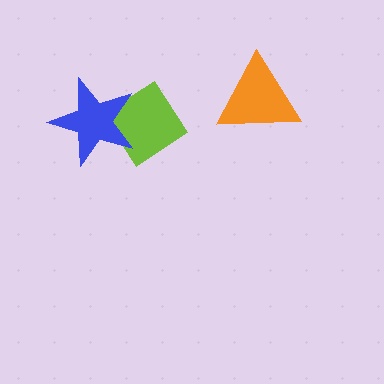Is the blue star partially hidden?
No, no other shape covers it.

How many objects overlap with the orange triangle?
0 objects overlap with the orange triangle.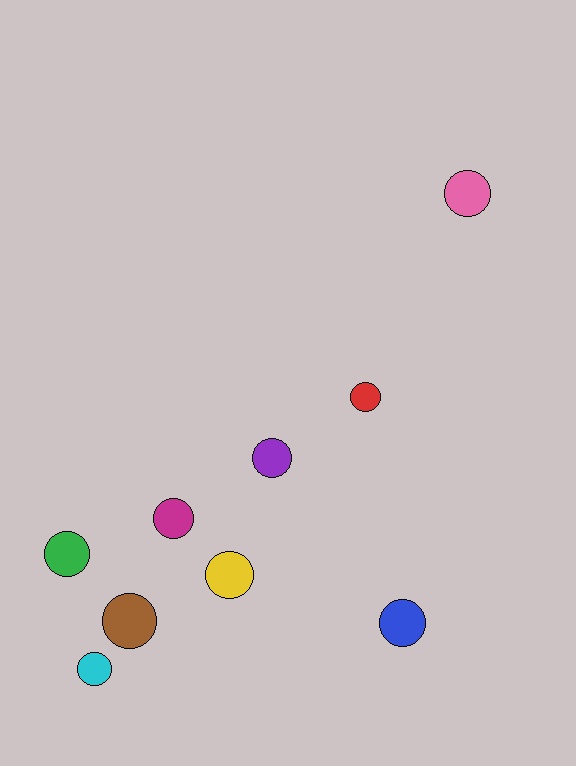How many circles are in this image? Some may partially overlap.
There are 9 circles.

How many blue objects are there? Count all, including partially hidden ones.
There is 1 blue object.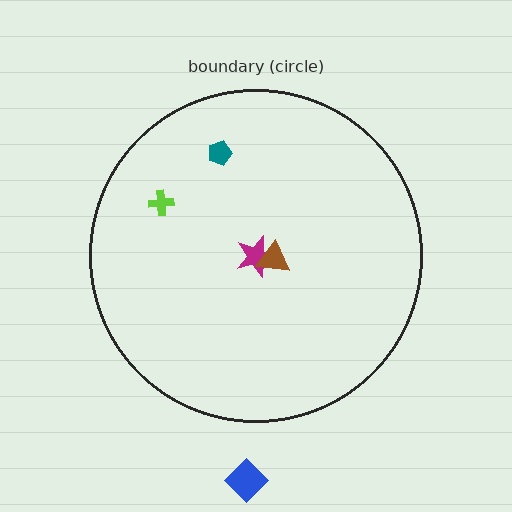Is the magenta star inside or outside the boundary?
Inside.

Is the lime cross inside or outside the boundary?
Inside.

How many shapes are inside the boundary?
4 inside, 1 outside.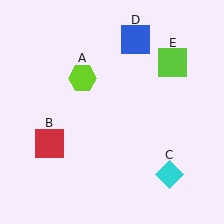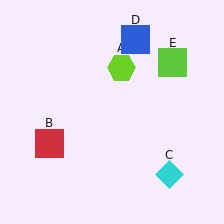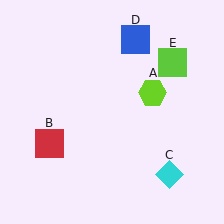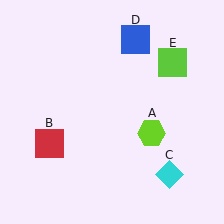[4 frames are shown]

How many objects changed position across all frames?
1 object changed position: lime hexagon (object A).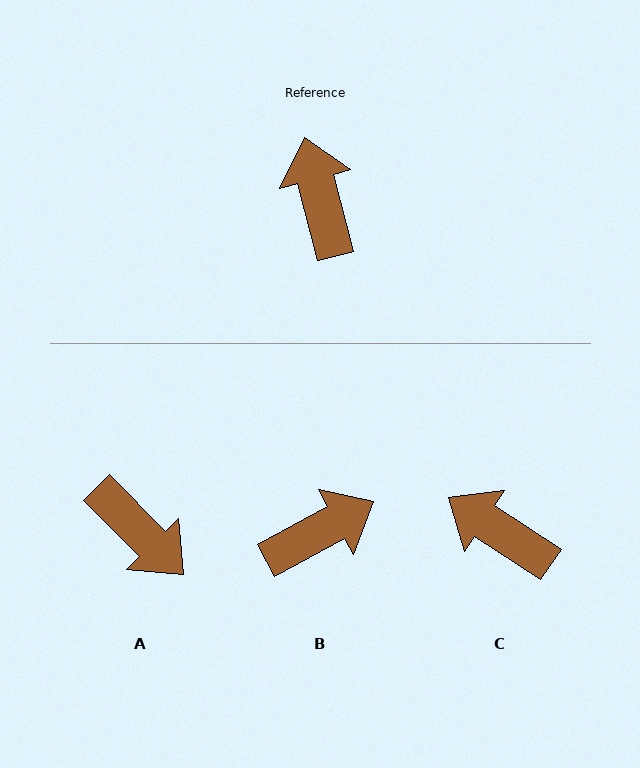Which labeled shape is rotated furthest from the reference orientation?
A, about 150 degrees away.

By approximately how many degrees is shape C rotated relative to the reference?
Approximately 42 degrees counter-clockwise.